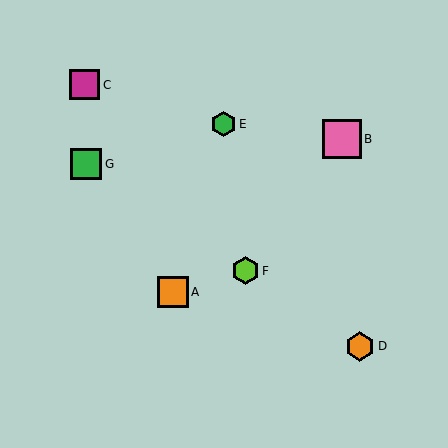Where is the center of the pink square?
The center of the pink square is at (342, 139).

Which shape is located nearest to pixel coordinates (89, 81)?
The magenta square (labeled C) at (85, 85) is nearest to that location.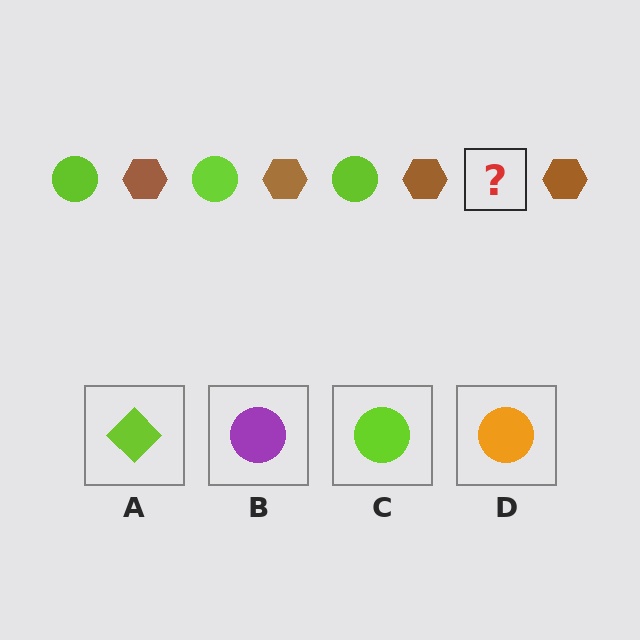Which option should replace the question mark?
Option C.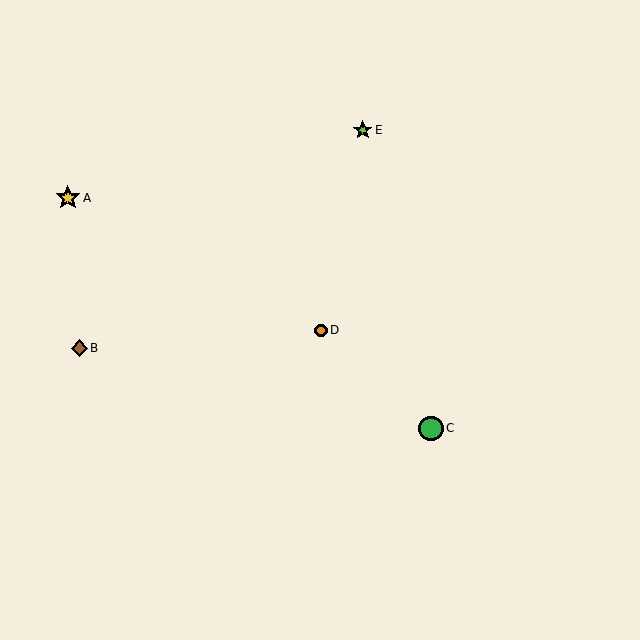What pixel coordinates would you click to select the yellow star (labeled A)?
Click at (68, 198) to select the yellow star A.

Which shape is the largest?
The green circle (labeled C) is the largest.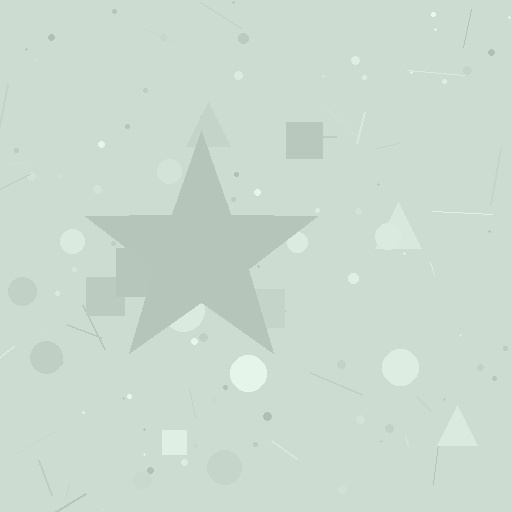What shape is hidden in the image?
A star is hidden in the image.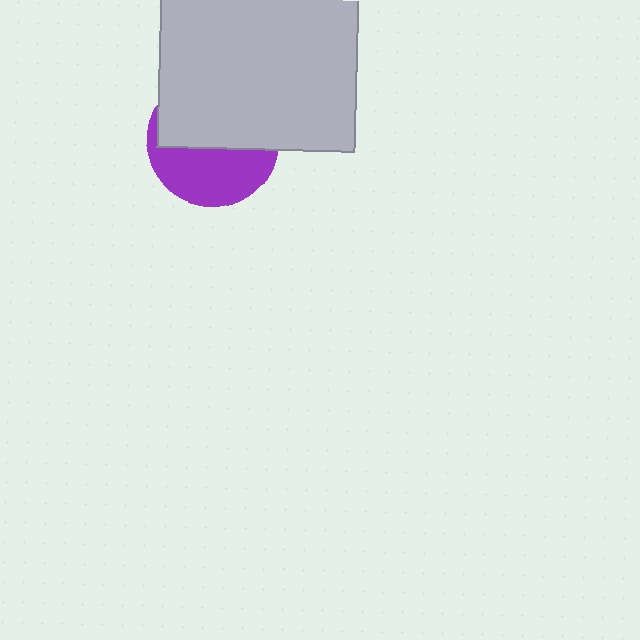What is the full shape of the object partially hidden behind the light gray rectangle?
The partially hidden object is a purple circle.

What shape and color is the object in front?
The object in front is a light gray rectangle.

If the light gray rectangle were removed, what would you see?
You would see the complete purple circle.